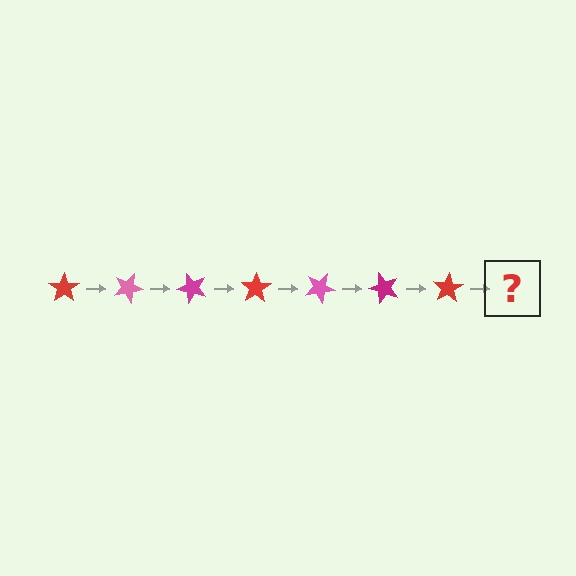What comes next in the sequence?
The next element should be a pink star, rotated 175 degrees from the start.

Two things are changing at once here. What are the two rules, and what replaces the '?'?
The two rules are that it rotates 25 degrees each step and the color cycles through red, pink, and magenta. The '?' should be a pink star, rotated 175 degrees from the start.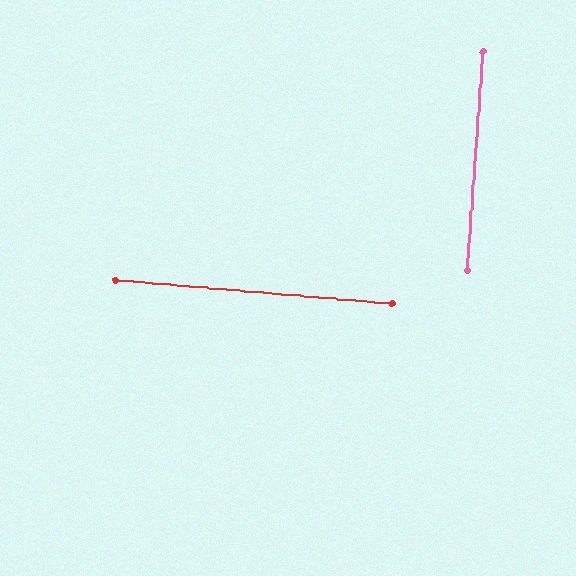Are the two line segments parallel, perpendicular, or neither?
Perpendicular — they meet at approximately 89°.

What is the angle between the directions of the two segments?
Approximately 89 degrees.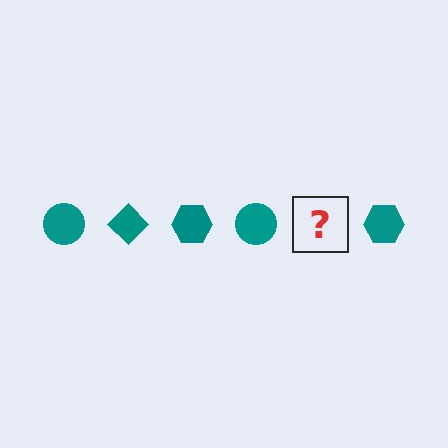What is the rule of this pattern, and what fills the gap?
The rule is that the pattern cycles through circle, diamond, hexagon shapes in teal. The gap should be filled with a teal diamond.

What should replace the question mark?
The question mark should be replaced with a teal diamond.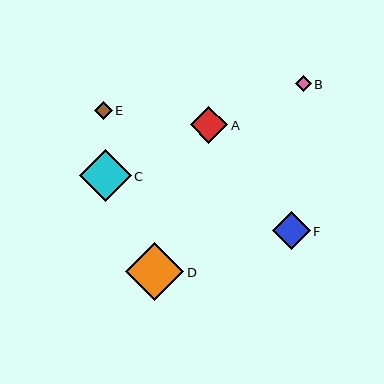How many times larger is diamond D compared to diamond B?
Diamond D is approximately 3.7 times the size of diamond B.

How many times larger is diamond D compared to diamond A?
Diamond D is approximately 1.6 times the size of diamond A.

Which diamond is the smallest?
Diamond B is the smallest with a size of approximately 16 pixels.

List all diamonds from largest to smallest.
From largest to smallest: D, C, F, A, E, B.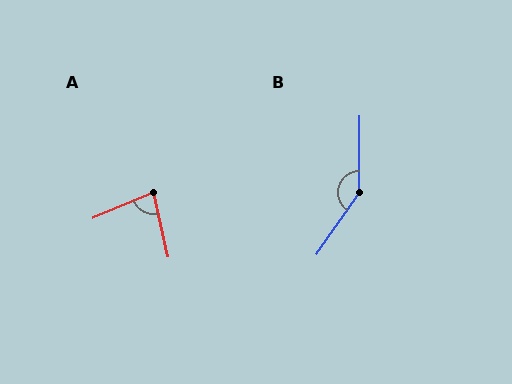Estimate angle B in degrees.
Approximately 146 degrees.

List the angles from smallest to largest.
A (79°), B (146°).